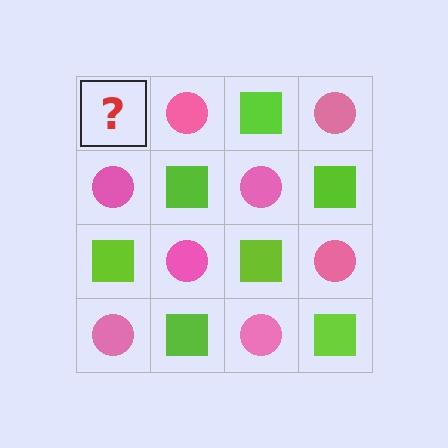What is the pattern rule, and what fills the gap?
The rule is that it alternates lime square and pink circle in a checkerboard pattern. The gap should be filled with a lime square.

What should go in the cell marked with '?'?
The missing cell should contain a lime square.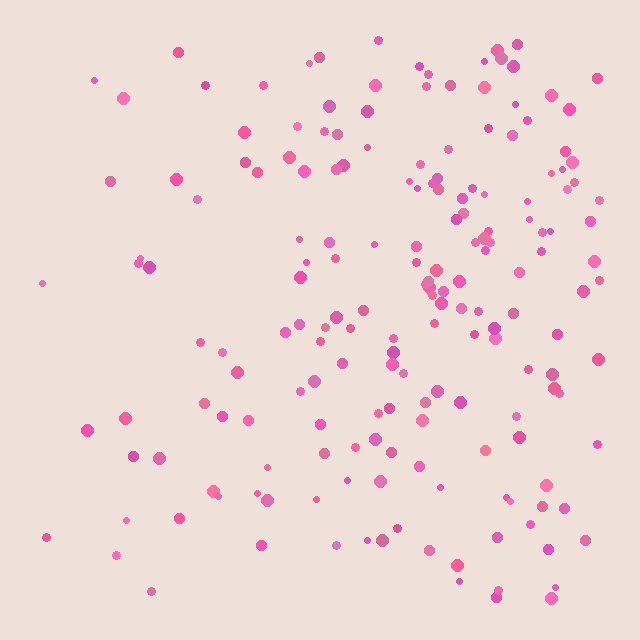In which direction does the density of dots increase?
From left to right, with the right side densest.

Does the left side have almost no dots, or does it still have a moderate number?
Still a moderate number, just noticeably fewer than the right.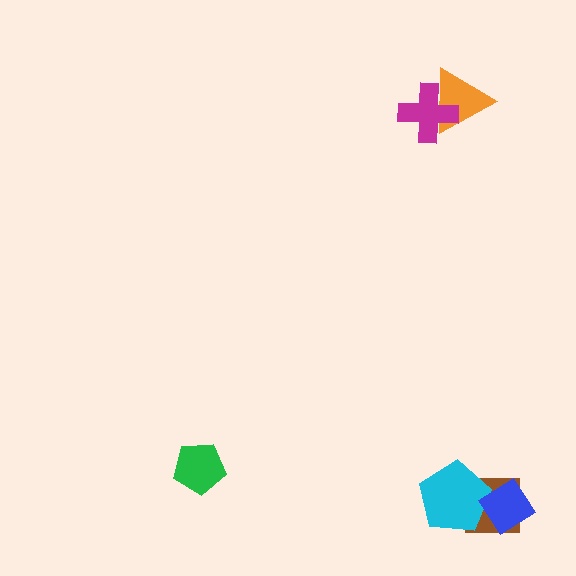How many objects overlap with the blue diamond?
2 objects overlap with the blue diamond.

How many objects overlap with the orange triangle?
1 object overlaps with the orange triangle.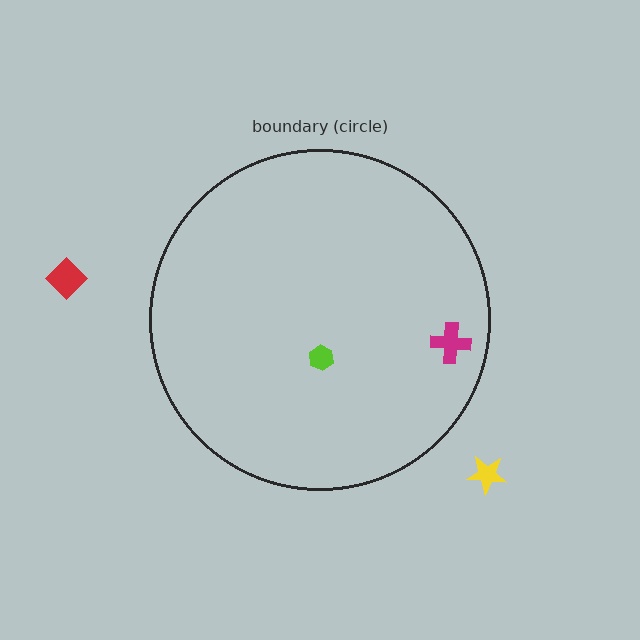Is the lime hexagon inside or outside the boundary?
Inside.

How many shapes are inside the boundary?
2 inside, 2 outside.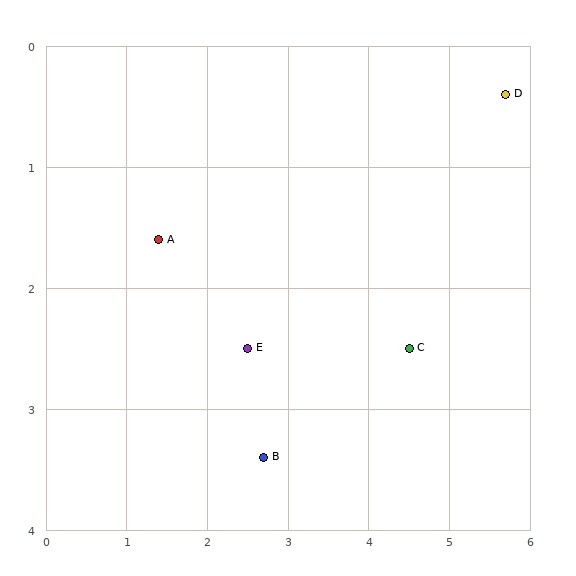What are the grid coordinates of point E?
Point E is at approximately (2.5, 2.5).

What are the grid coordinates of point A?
Point A is at approximately (1.4, 1.6).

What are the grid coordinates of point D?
Point D is at approximately (5.7, 0.4).